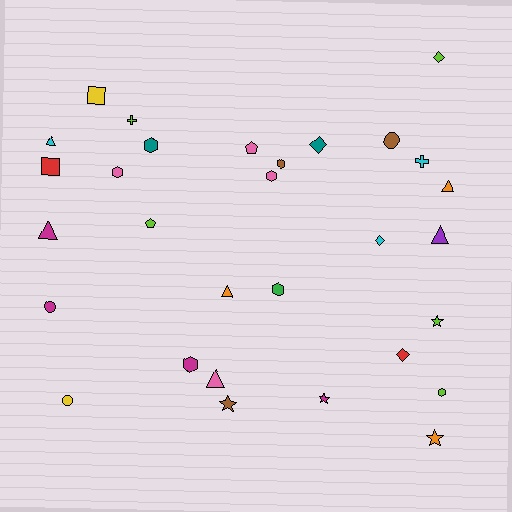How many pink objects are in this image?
There are 4 pink objects.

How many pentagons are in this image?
There are 2 pentagons.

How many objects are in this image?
There are 30 objects.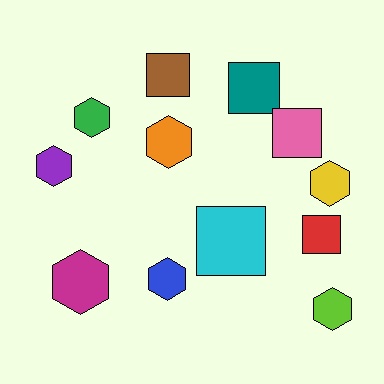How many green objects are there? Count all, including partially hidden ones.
There is 1 green object.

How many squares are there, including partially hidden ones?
There are 5 squares.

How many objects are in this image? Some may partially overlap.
There are 12 objects.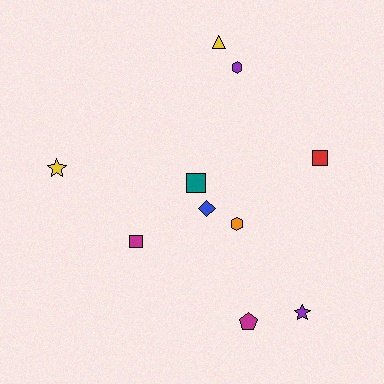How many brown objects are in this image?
There are no brown objects.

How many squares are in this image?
There are 3 squares.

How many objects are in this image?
There are 10 objects.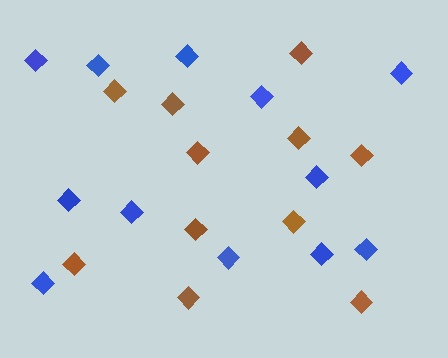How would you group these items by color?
There are 2 groups: one group of brown diamonds (11) and one group of blue diamonds (12).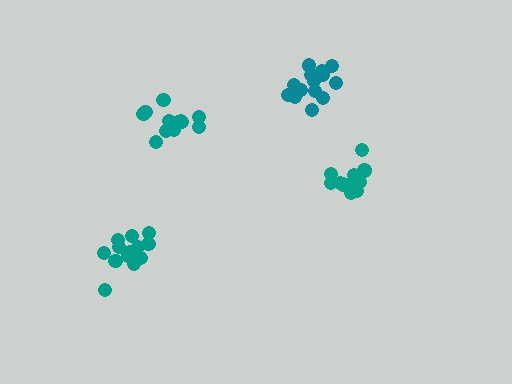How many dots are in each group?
Group 1: 14 dots, Group 2: 12 dots, Group 3: 13 dots, Group 4: 13 dots (52 total).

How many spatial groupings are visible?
There are 4 spatial groupings.